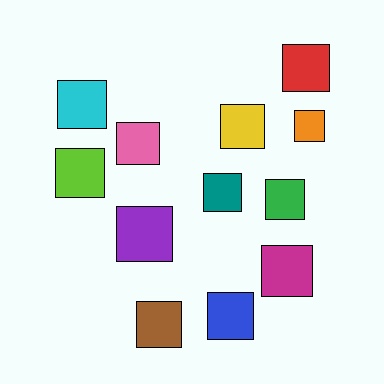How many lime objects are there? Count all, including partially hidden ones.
There is 1 lime object.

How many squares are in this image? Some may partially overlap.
There are 12 squares.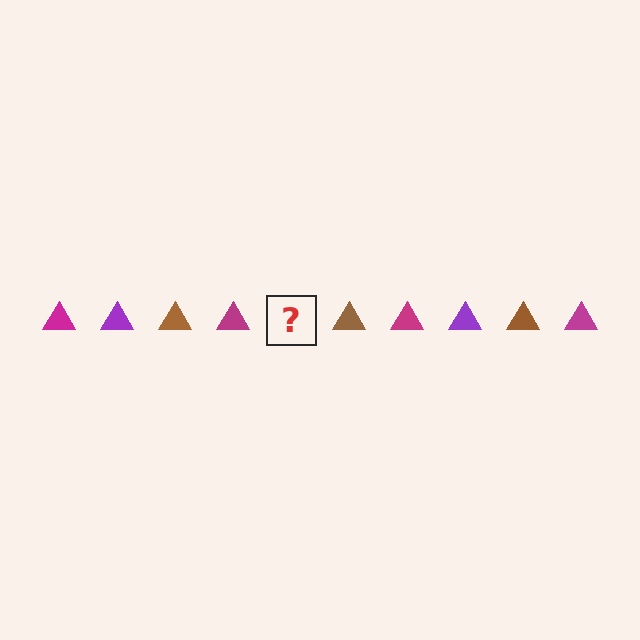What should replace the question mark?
The question mark should be replaced with a purple triangle.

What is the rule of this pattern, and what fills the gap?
The rule is that the pattern cycles through magenta, purple, brown triangles. The gap should be filled with a purple triangle.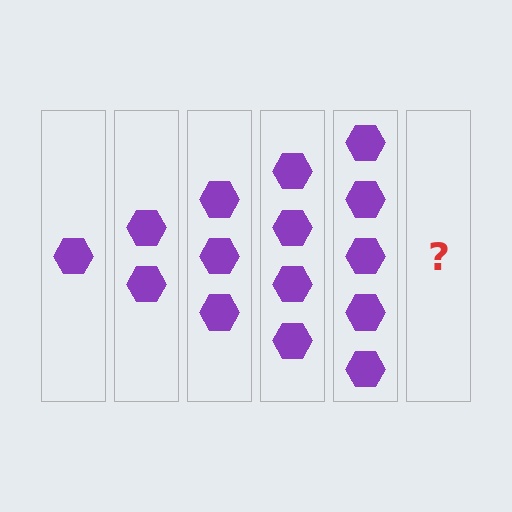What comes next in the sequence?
The next element should be 6 hexagons.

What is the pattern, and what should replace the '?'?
The pattern is that each step adds one more hexagon. The '?' should be 6 hexagons.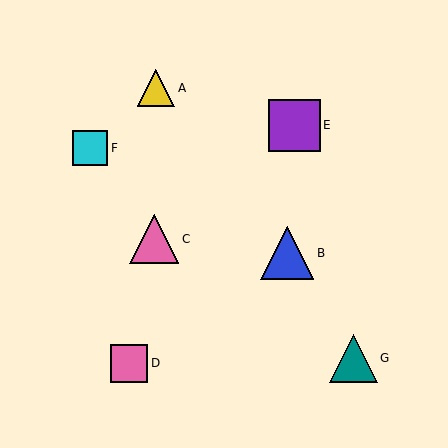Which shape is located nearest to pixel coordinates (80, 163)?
The cyan square (labeled F) at (90, 148) is nearest to that location.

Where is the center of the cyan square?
The center of the cyan square is at (90, 148).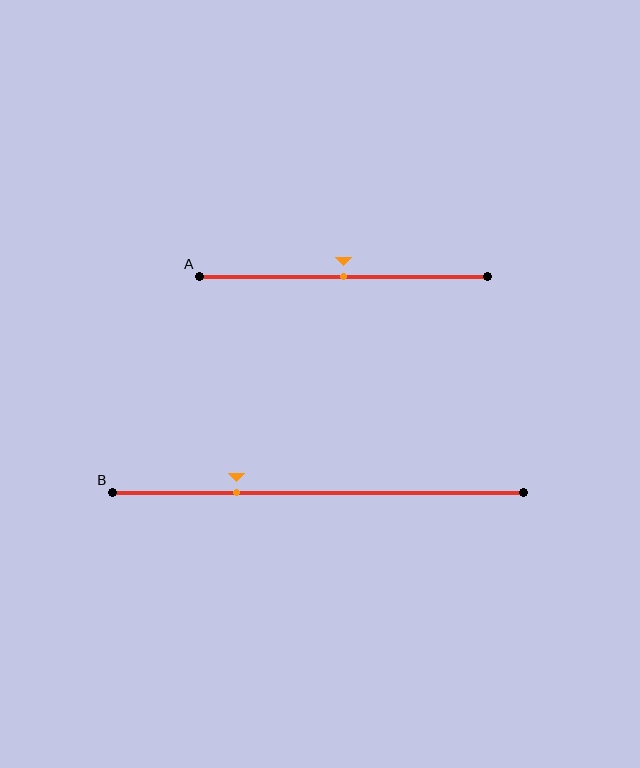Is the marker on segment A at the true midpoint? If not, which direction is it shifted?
Yes, the marker on segment A is at the true midpoint.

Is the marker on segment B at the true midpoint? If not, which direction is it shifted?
No, the marker on segment B is shifted to the left by about 20% of the segment length.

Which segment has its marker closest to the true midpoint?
Segment A has its marker closest to the true midpoint.